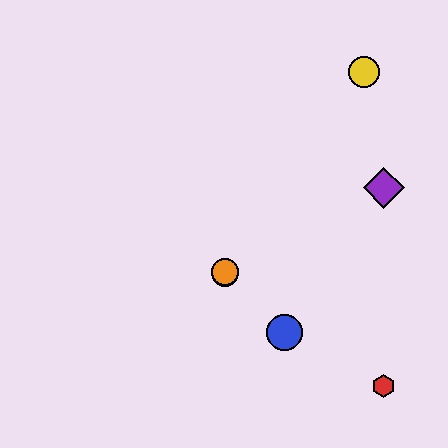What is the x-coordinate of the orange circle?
The orange circle is at x≈225.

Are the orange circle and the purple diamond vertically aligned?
No, the orange circle is at x≈225 and the purple diamond is at x≈384.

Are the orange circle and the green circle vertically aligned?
Yes, both are at x≈225.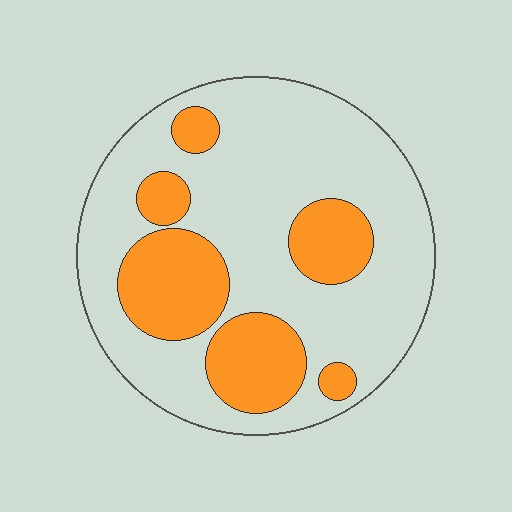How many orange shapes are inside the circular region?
6.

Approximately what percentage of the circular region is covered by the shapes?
Approximately 30%.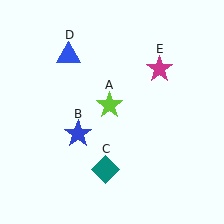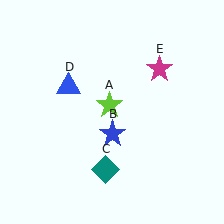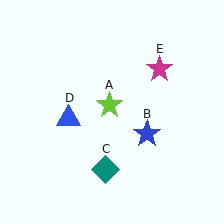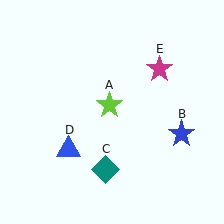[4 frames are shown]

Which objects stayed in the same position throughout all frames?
Lime star (object A) and teal diamond (object C) and magenta star (object E) remained stationary.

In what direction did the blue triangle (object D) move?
The blue triangle (object D) moved down.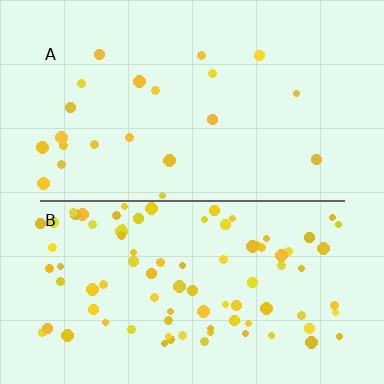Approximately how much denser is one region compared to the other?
Approximately 4.0× — region B over region A.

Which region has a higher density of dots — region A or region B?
B (the bottom).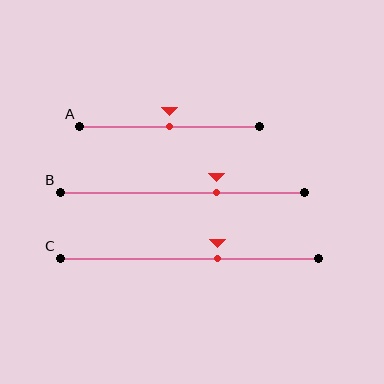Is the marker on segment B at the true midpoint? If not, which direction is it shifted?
No, the marker on segment B is shifted to the right by about 14% of the segment length.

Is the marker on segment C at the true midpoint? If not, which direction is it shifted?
No, the marker on segment C is shifted to the right by about 11% of the segment length.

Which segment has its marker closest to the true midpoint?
Segment A has its marker closest to the true midpoint.